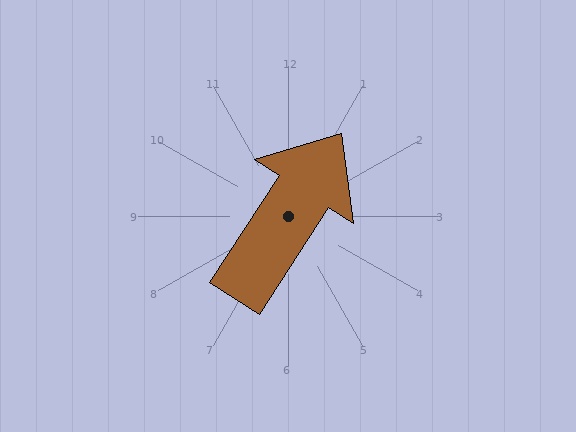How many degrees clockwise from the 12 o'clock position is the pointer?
Approximately 33 degrees.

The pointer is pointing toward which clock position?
Roughly 1 o'clock.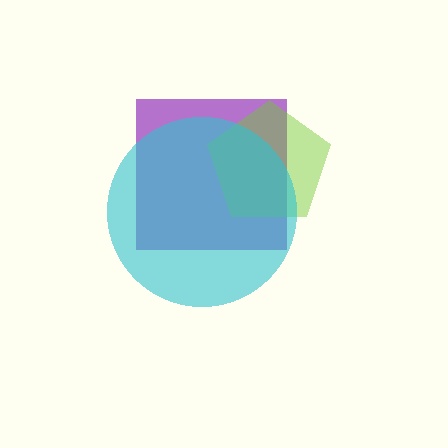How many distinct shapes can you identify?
There are 3 distinct shapes: a purple square, a lime pentagon, a cyan circle.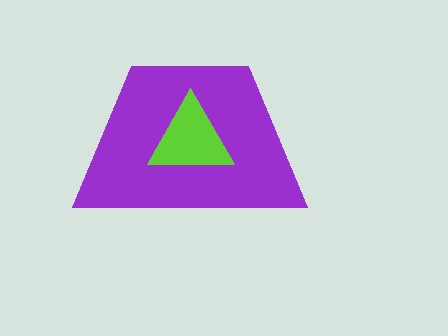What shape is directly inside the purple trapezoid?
The lime triangle.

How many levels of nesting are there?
2.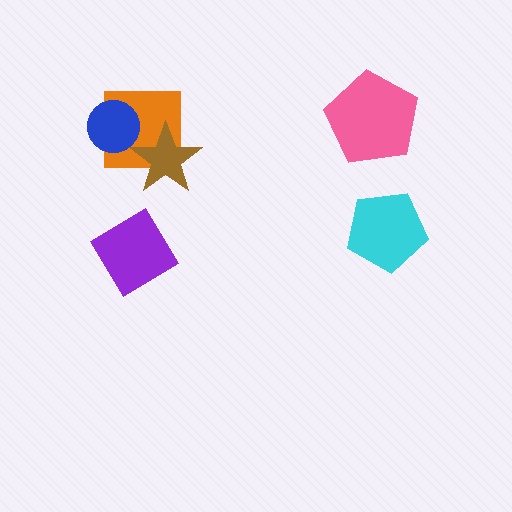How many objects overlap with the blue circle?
1 object overlaps with the blue circle.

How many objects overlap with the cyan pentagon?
0 objects overlap with the cyan pentagon.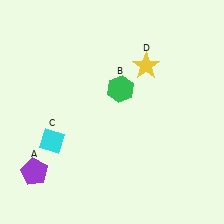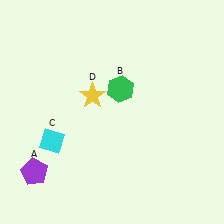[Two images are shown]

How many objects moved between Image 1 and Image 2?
1 object moved between the two images.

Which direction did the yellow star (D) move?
The yellow star (D) moved left.